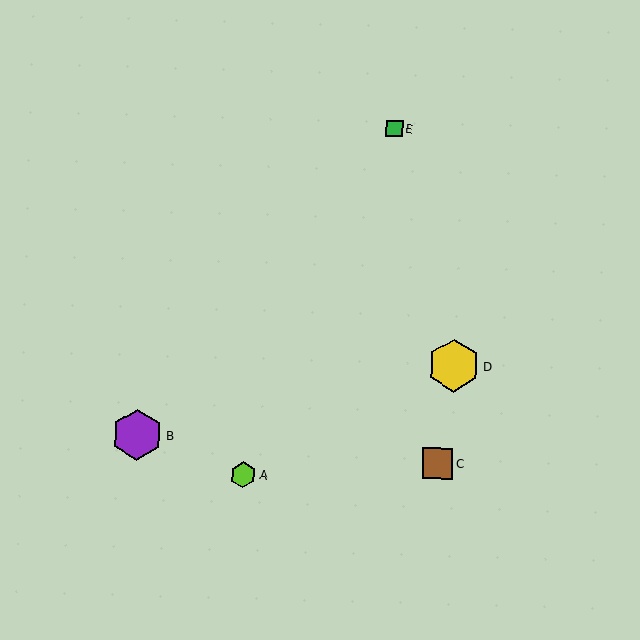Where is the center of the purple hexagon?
The center of the purple hexagon is at (137, 435).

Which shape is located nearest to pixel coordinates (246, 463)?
The lime hexagon (labeled A) at (243, 475) is nearest to that location.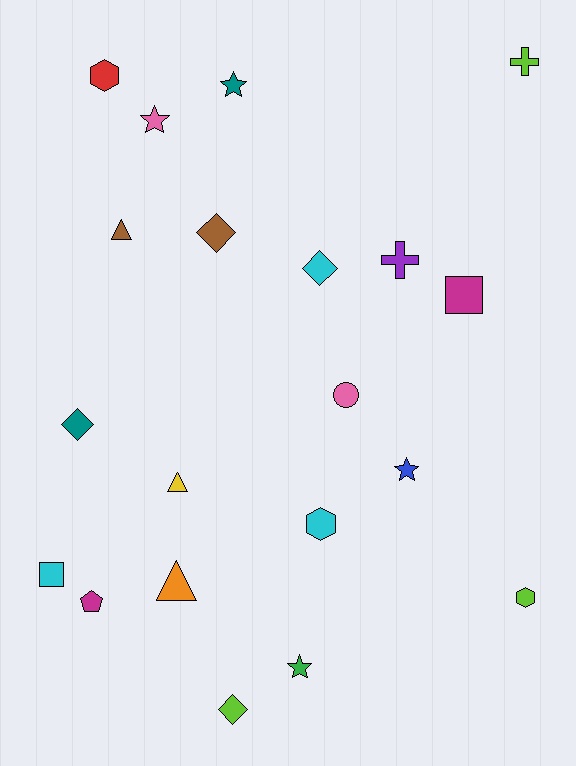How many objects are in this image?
There are 20 objects.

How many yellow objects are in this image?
There is 1 yellow object.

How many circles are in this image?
There is 1 circle.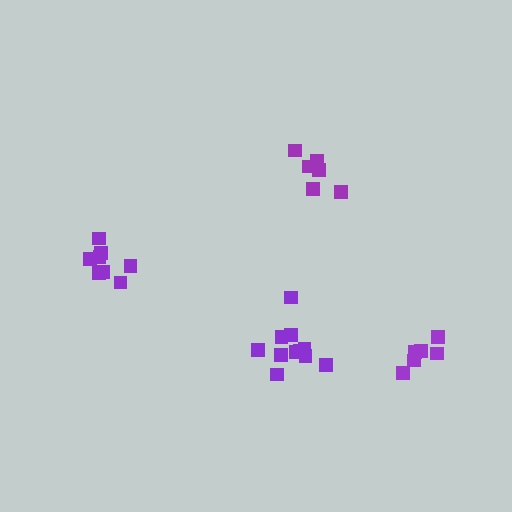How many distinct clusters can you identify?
There are 4 distinct clusters.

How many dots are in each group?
Group 1: 6 dots, Group 2: 9 dots, Group 3: 6 dots, Group 4: 11 dots (32 total).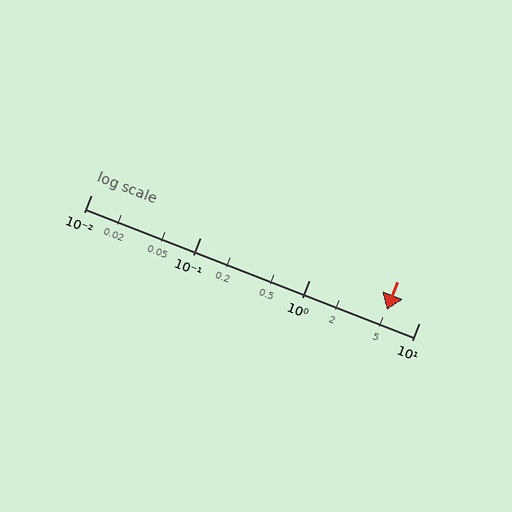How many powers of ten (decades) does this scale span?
The scale spans 3 decades, from 0.01 to 10.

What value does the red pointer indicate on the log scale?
The pointer indicates approximately 5.1.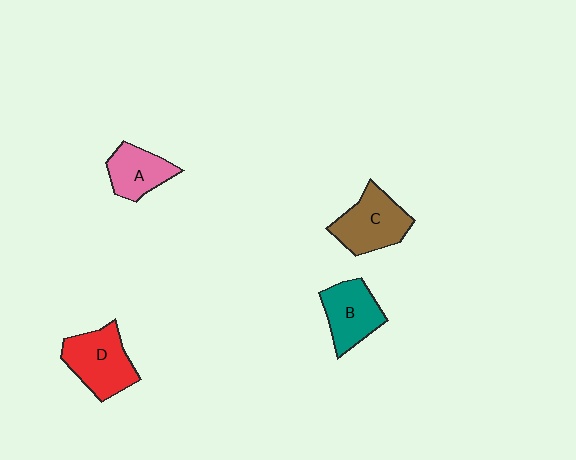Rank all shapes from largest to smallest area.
From largest to smallest: D (red), C (brown), B (teal), A (pink).